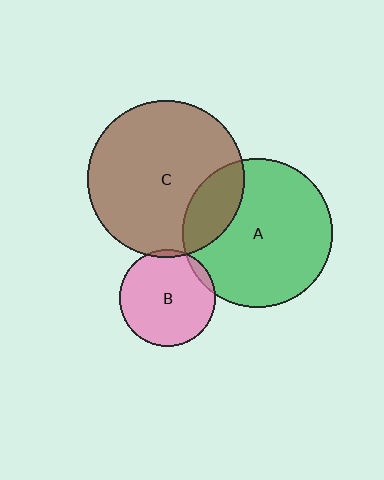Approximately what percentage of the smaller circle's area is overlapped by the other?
Approximately 5%.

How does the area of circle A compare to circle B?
Approximately 2.4 times.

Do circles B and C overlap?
Yes.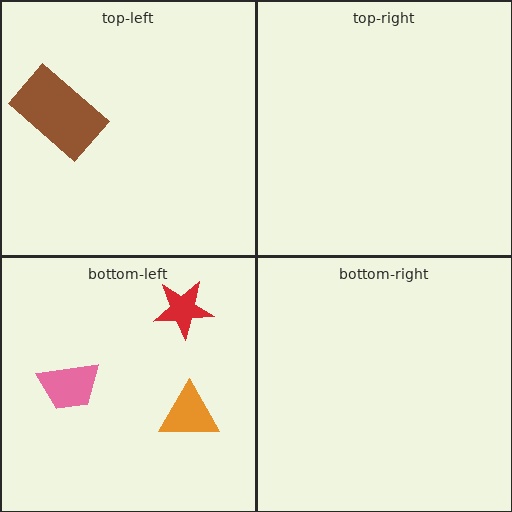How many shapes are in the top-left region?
1.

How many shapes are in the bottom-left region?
3.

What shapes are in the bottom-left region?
The red star, the orange triangle, the pink trapezoid.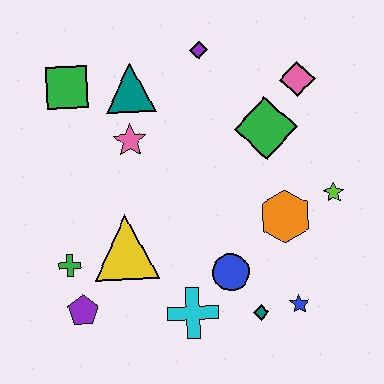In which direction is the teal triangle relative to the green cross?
The teal triangle is above the green cross.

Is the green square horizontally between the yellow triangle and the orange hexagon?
No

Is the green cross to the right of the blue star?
No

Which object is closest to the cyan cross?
The blue circle is closest to the cyan cross.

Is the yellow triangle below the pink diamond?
Yes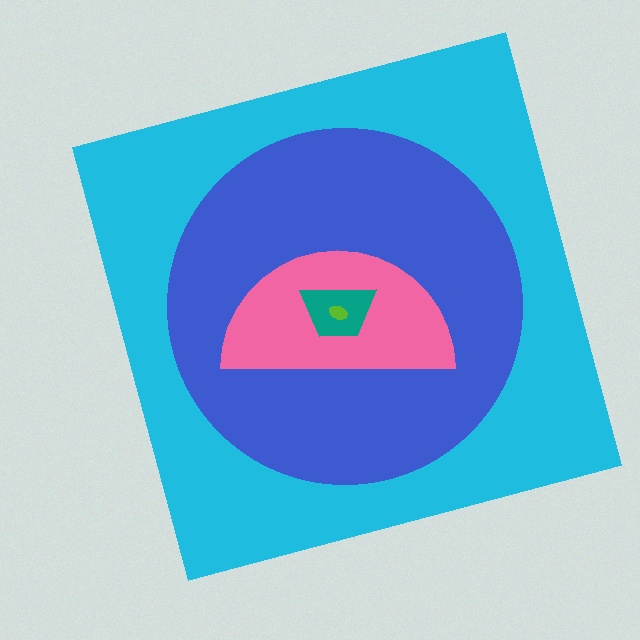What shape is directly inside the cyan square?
The blue circle.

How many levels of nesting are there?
5.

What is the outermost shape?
The cyan square.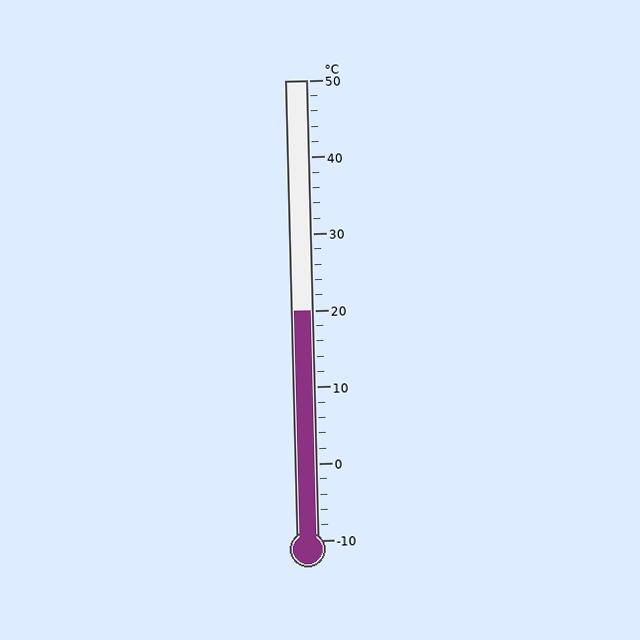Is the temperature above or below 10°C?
The temperature is above 10°C.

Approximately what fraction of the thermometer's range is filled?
The thermometer is filled to approximately 50% of its range.